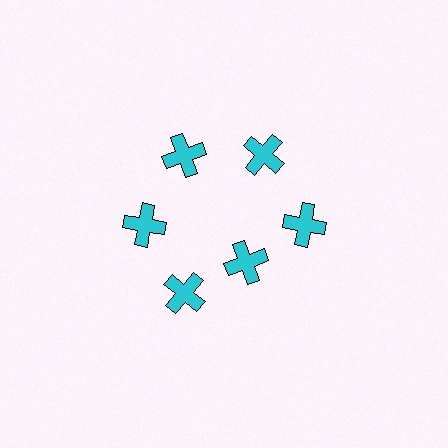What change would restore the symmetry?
The symmetry would be restored by moving it outward, back onto the ring so that all 6 crosses sit at equal angles and equal distance from the center.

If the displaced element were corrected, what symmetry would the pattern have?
It would have 6-fold rotational symmetry — the pattern would map onto itself every 60 degrees.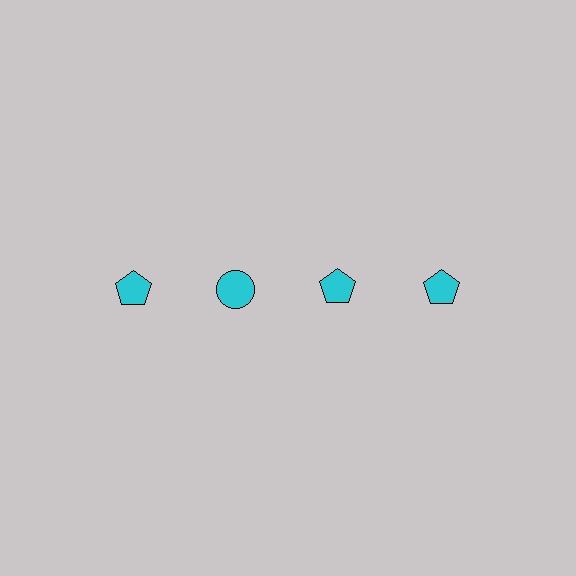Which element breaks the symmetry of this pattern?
The cyan circle in the top row, second from left column breaks the symmetry. All other shapes are cyan pentagons.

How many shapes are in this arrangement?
There are 4 shapes arranged in a grid pattern.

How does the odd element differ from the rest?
It has a different shape: circle instead of pentagon.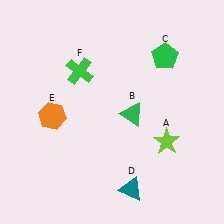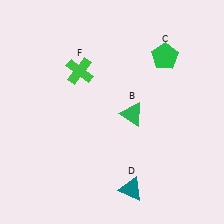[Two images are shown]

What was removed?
The orange hexagon (E), the lime star (A) were removed in Image 2.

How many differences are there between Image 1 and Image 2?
There are 2 differences between the two images.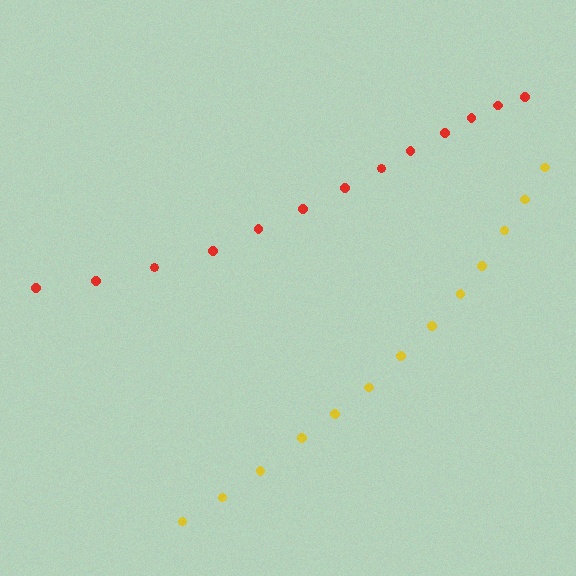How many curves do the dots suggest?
There are 2 distinct paths.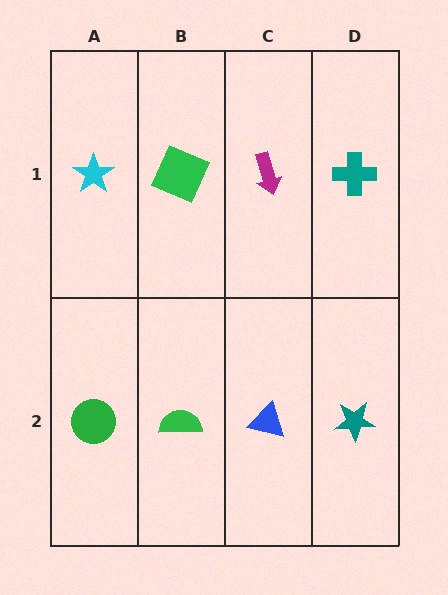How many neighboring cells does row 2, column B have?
3.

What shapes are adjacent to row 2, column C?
A magenta arrow (row 1, column C), a green semicircle (row 2, column B), a teal star (row 2, column D).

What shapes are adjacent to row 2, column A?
A cyan star (row 1, column A), a green semicircle (row 2, column B).